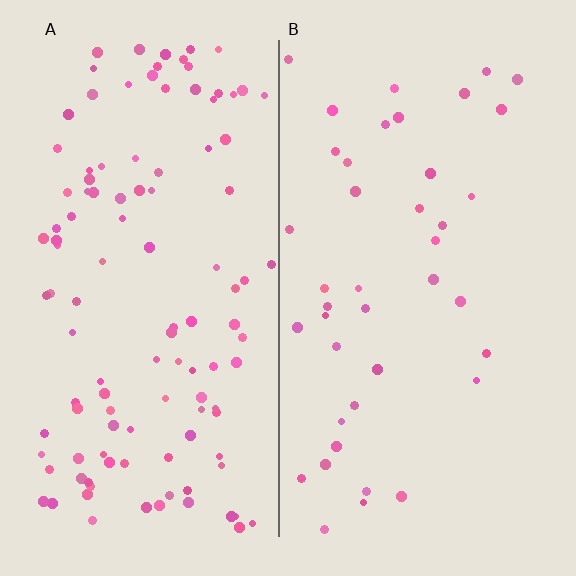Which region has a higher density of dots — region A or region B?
A (the left).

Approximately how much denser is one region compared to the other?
Approximately 2.8× — region A over region B.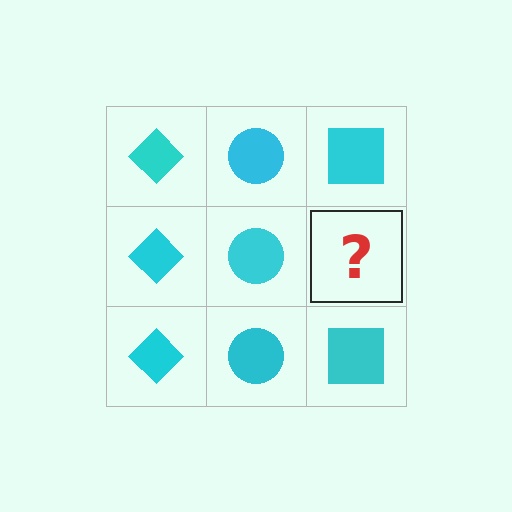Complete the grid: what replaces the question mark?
The question mark should be replaced with a cyan square.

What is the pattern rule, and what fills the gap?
The rule is that each column has a consistent shape. The gap should be filled with a cyan square.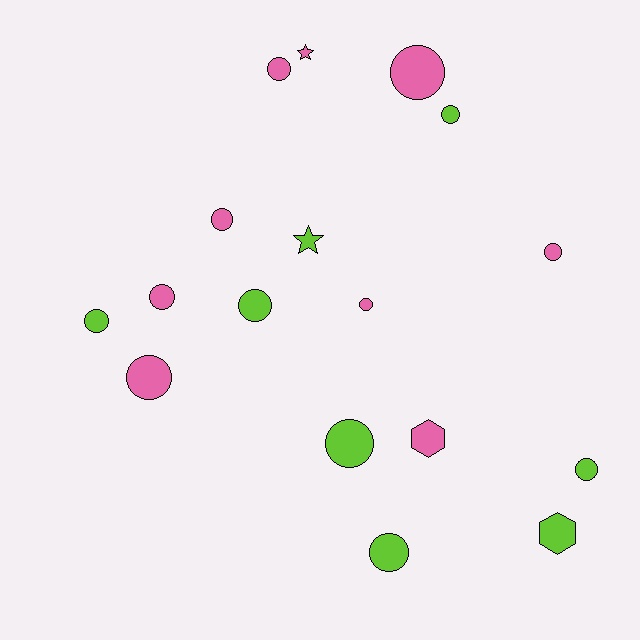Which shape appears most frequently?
Circle, with 13 objects.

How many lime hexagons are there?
There is 1 lime hexagon.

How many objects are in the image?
There are 17 objects.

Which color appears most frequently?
Pink, with 9 objects.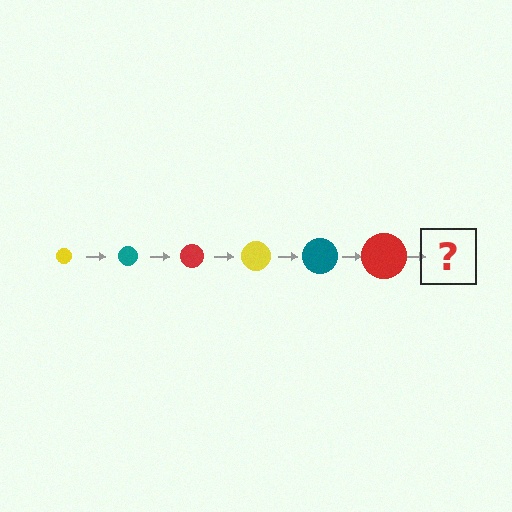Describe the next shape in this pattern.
It should be a yellow circle, larger than the previous one.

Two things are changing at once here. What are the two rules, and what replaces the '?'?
The two rules are that the circle grows larger each step and the color cycles through yellow, teal, and red. The '?' should be a yellow circle, larger than the previous one.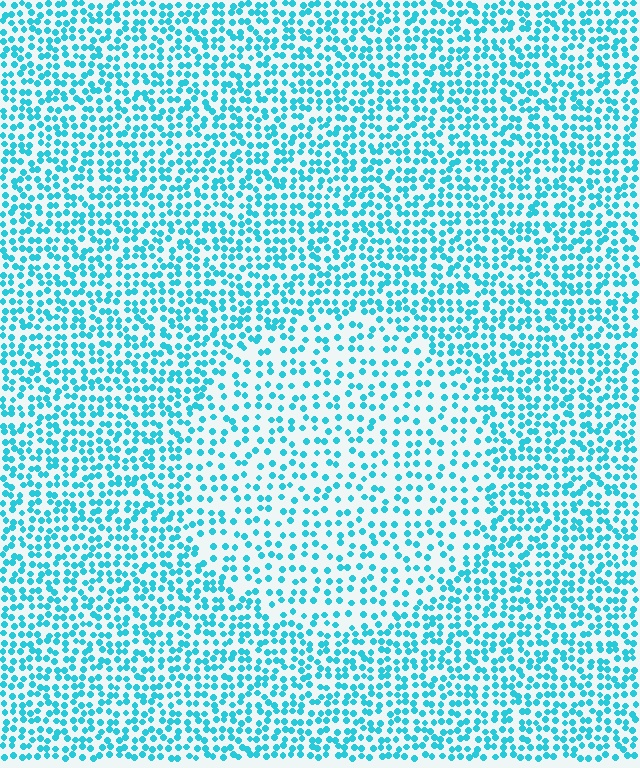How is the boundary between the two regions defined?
The boundary is defined by a change in element density (approximately 1.7x ratio). All elements are the same color, size, and shape.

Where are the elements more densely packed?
The elements are more densely packed outside the circle boundary.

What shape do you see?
I see a circle.